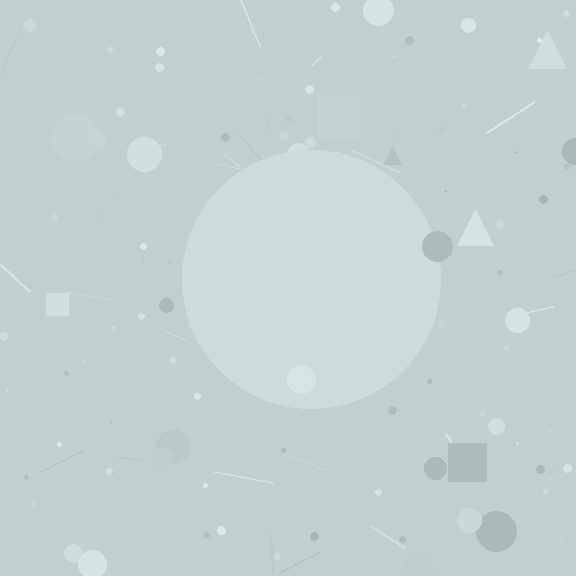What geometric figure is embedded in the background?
A circle is embedded in the background.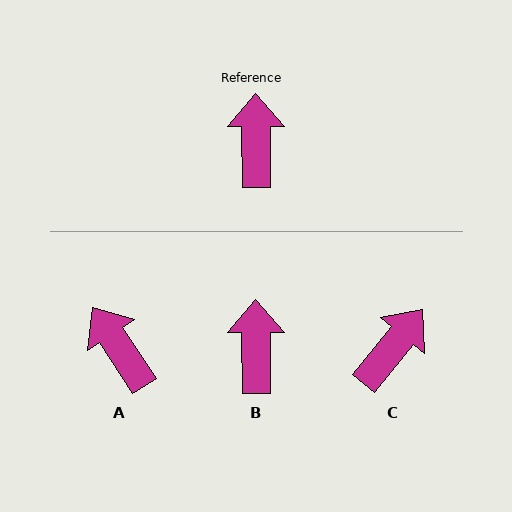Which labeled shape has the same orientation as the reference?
B.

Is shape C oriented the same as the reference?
No, it is off by about 39 degrees.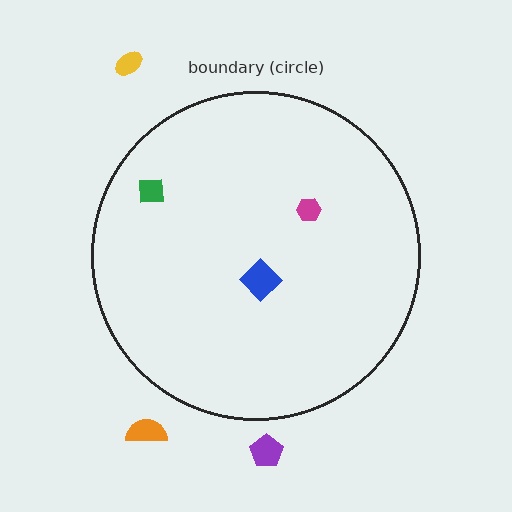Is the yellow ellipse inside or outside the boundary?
Outside.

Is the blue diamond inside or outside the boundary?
Inside.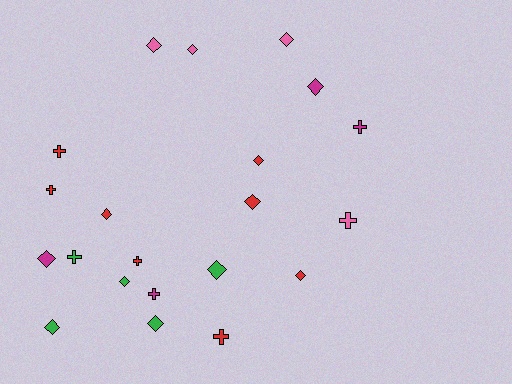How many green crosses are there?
There is 1 green cross.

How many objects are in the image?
There are 21 objects.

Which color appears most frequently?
Red, with 8 objects.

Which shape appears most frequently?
Diamond, with 13 objects.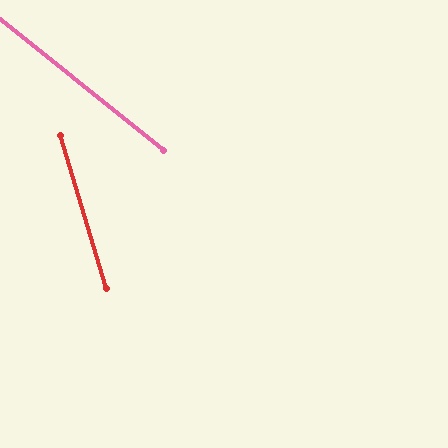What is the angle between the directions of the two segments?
Approximately 34 degrees.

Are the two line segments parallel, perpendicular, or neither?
Neither parallel nor perpendicular — they differ by about 34°.